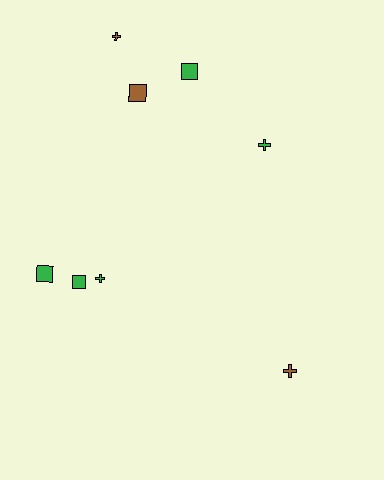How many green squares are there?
There are 3 green squares.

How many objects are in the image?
There are 8 objects.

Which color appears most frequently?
Green, with 5 objects.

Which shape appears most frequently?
Square, with 4 objects.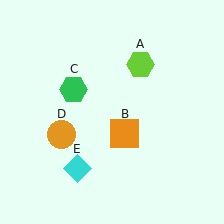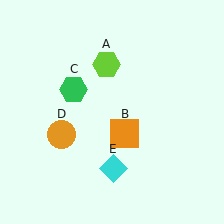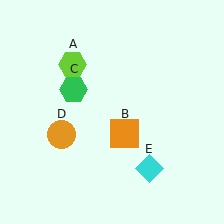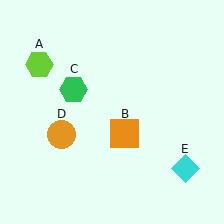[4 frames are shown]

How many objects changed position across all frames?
2 objects changed position: lime hexagon (object A), cyan diamond (object E).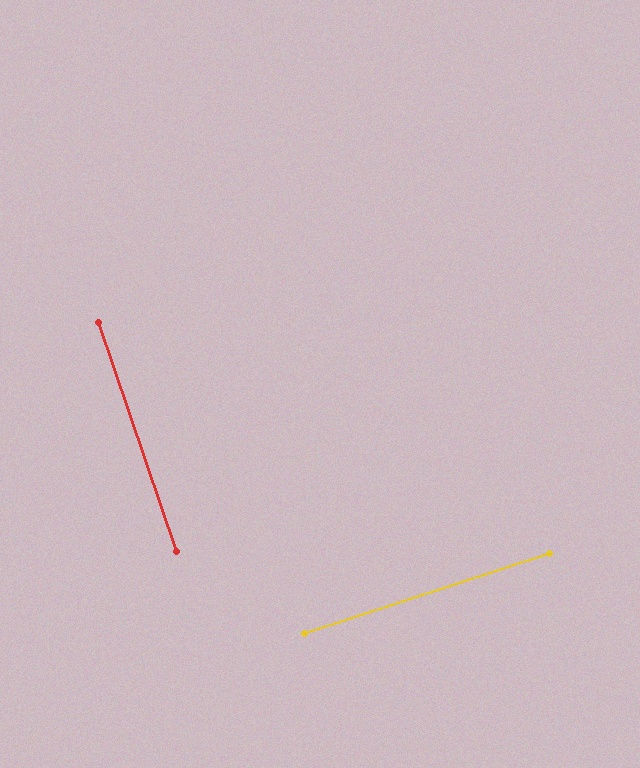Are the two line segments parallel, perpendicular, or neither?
Perpendicular — they meet at approximately 89°.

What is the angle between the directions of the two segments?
Approximately 89 degrees.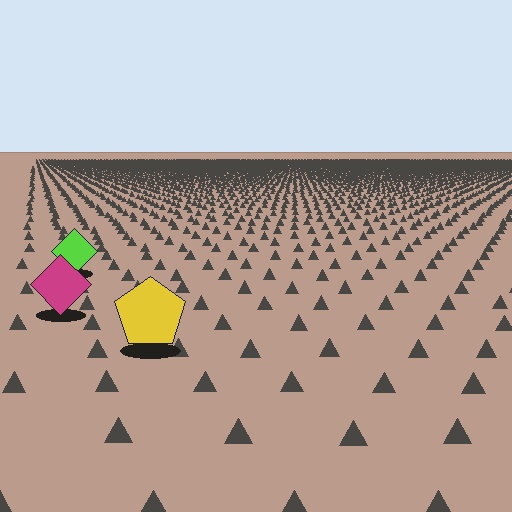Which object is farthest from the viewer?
The lime diamond is farthest from the viewer. It appears smaller and the ground texture around it is denser.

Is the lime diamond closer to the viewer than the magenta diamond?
No. The magenta diamond is closer — you can tell from the texture gradient: the ground texture is coarser near it.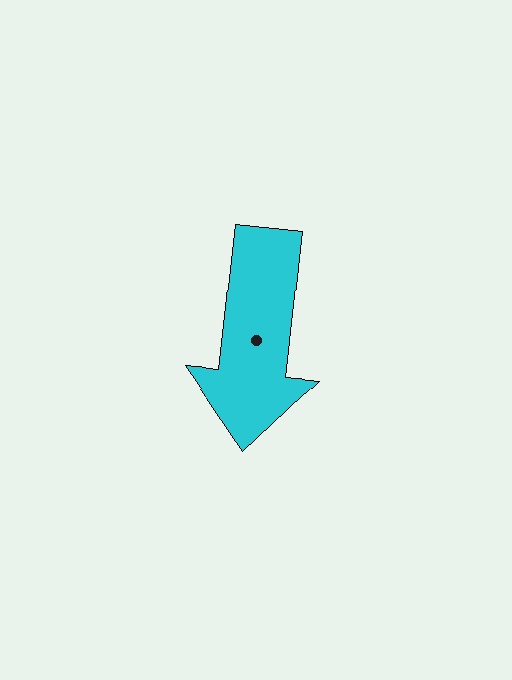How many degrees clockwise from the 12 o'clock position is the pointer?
Approximately 186 degrees.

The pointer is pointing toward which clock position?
Roughly 6 o'clock.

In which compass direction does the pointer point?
South.